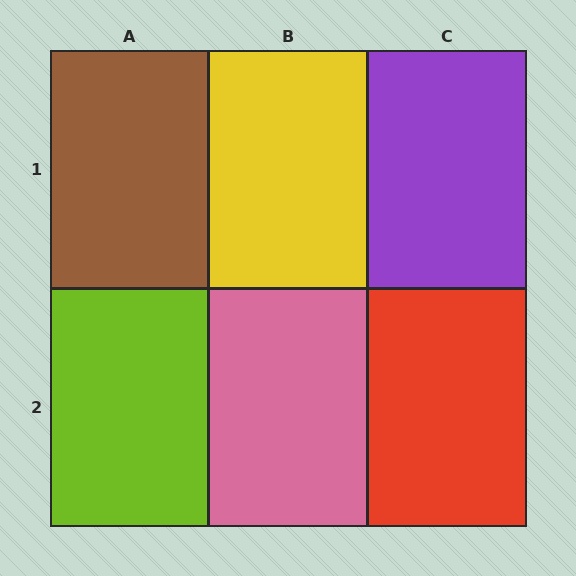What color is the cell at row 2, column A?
Lime.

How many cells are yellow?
1 cell is yellow.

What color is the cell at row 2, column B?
Pink.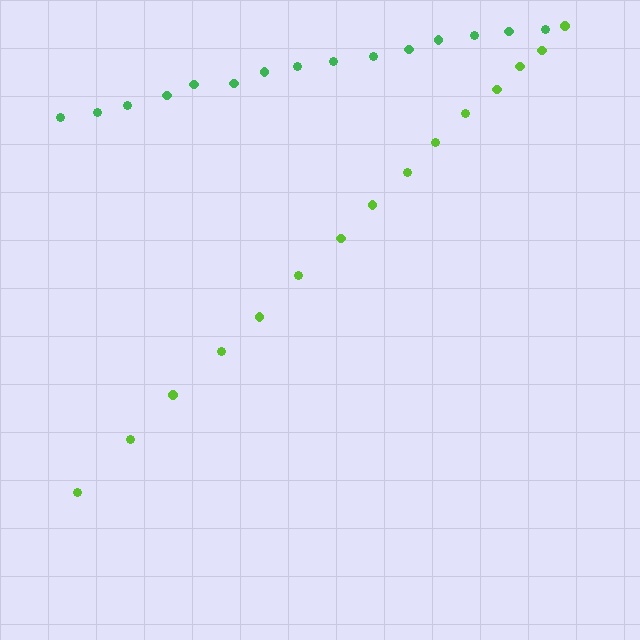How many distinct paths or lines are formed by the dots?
There are 2 distinct paths.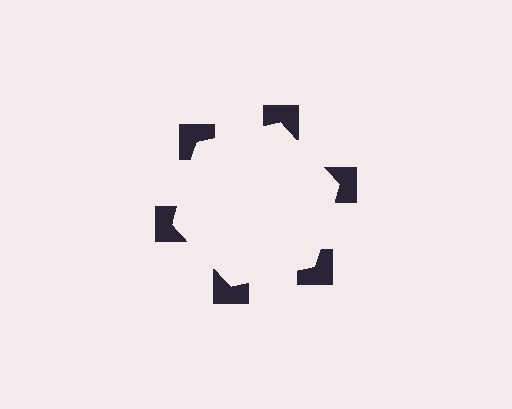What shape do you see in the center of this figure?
An illusory hexagon — its edges are inferred from the aligned wedge cuts in the notched squares, not physically drawn.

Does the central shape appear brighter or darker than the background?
It typically appears slightly brighter than the background, even though no actual brightness change is drawn.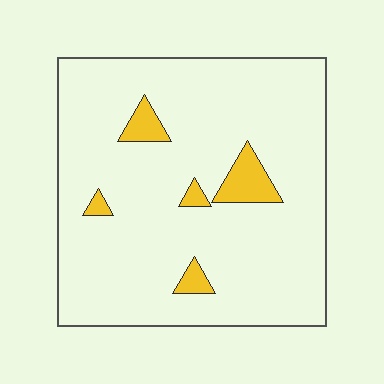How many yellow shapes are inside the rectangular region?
5.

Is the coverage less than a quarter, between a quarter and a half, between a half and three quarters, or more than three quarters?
Less than a quarter.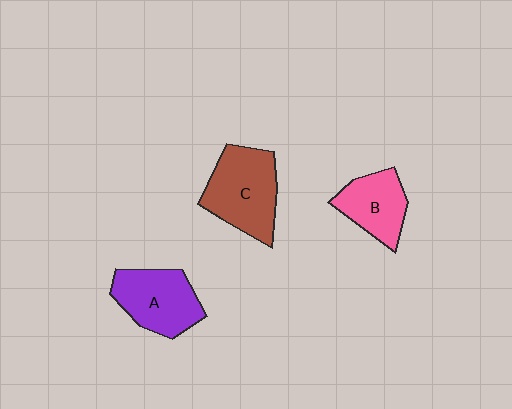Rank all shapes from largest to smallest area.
From largest to smallest: C (brown), A (purple), B (pink).